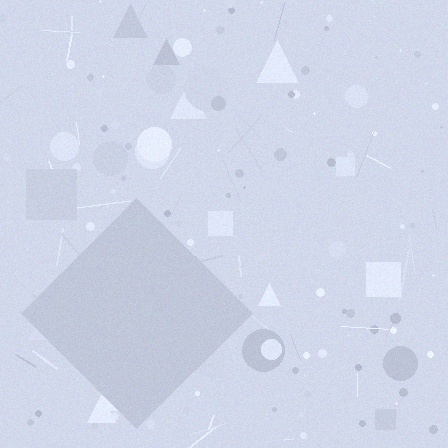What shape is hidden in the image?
A diamond is hidden in the image.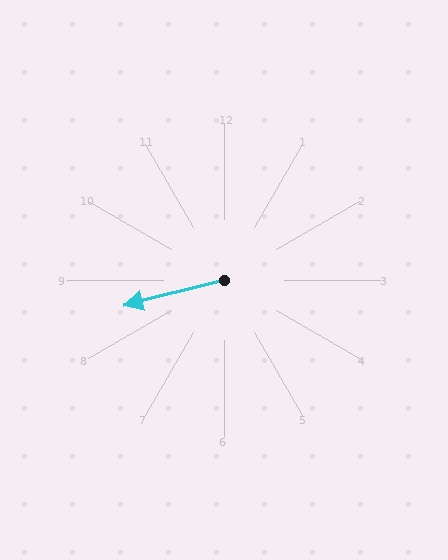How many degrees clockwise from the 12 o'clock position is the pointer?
Approximately 256 degrees.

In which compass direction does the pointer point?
West.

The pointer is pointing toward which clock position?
Roughly 9 o'clock.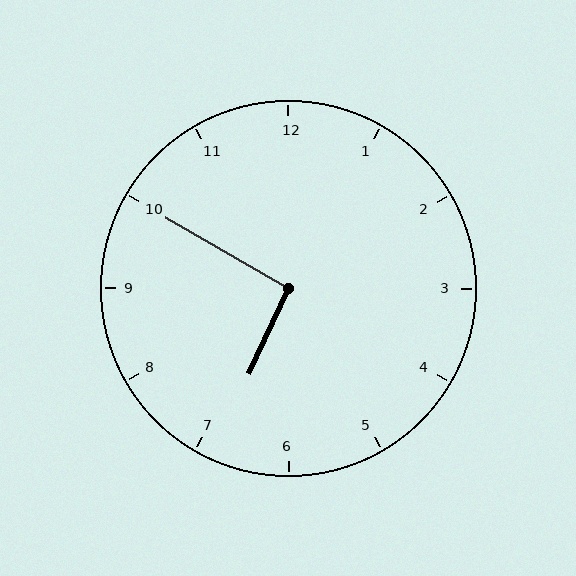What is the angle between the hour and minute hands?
Approximately 95 degrees.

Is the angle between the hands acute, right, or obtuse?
It is right.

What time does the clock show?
6:50.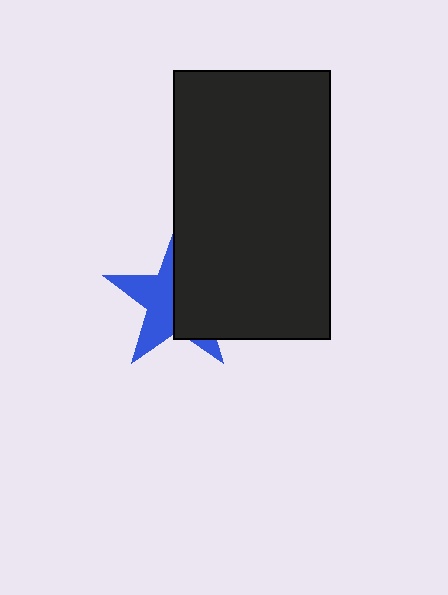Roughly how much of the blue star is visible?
About half of it is visible (roughly 49%).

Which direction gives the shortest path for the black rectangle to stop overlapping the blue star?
Moving right gives the shortest separation.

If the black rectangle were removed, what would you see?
You would see the complete blue star.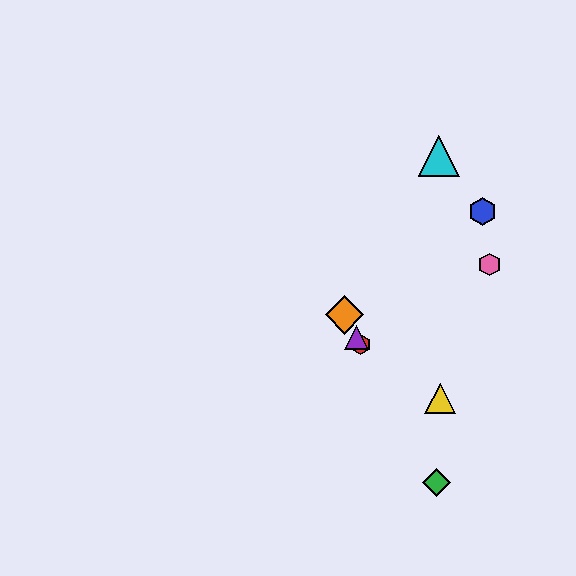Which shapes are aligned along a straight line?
The red hexagon, the green diamond, the purple triangle, the orange diamond are aligned along a straight line.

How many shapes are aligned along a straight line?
4 shapes (the red hexagon, the green diamond, the purple triangle, the orange diamond) are aligned along a straight line.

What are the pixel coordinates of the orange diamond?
The orange diamond is at (345, 315).